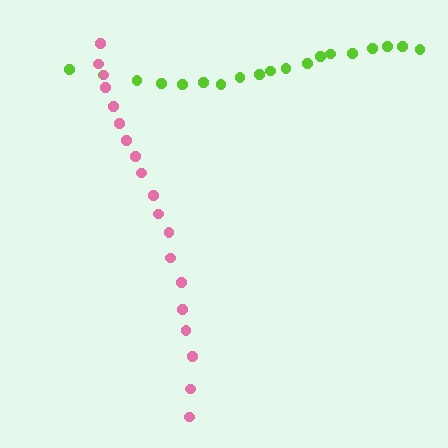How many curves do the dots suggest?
There are 2 distinct paths.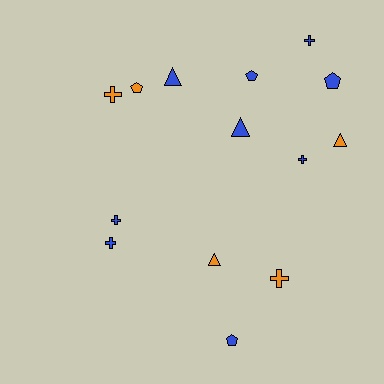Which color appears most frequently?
Blue, with 9 objects.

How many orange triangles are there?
There are 2 orange triangles.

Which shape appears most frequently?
Cross, with 6 objects.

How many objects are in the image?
There are 14 objects.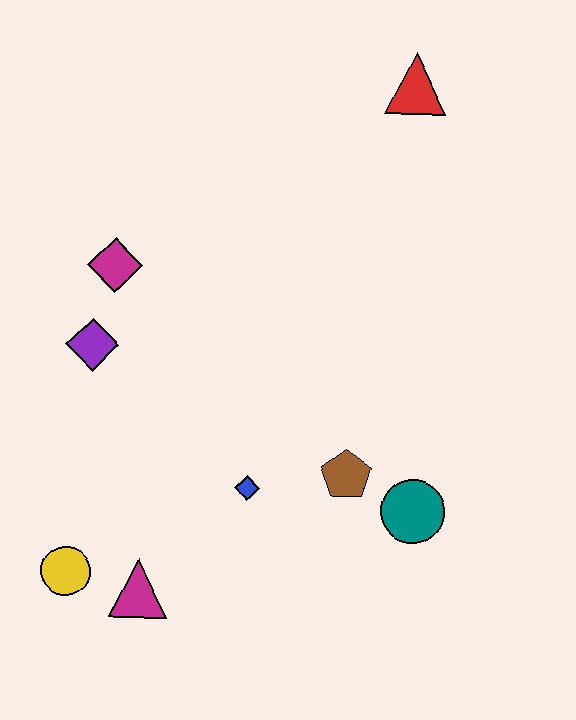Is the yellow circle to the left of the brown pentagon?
Yes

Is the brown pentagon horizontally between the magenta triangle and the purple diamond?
No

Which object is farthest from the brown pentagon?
The red triangle is farthest from the brown pentagon.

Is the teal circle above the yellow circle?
Yes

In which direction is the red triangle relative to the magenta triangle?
The red triangle is above the magenta triangle.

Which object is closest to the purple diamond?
The magenta diamond is closest to the purple diamond.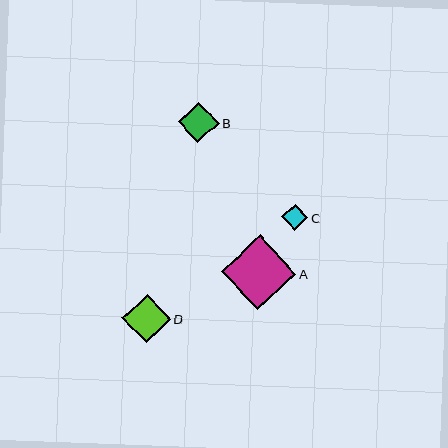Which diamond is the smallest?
Diamond C is the smallest with a size of approximately 26 pixels.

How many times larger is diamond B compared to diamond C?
Diamond B is approximately 1.6 times the size of diamond C.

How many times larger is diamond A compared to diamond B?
Diamond A is approximately 1.8 times the size of diamond B.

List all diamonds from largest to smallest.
From largest to smallest: A, D, B, C.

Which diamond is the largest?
Diamond A is the largest with a size of approximately 75 pixels.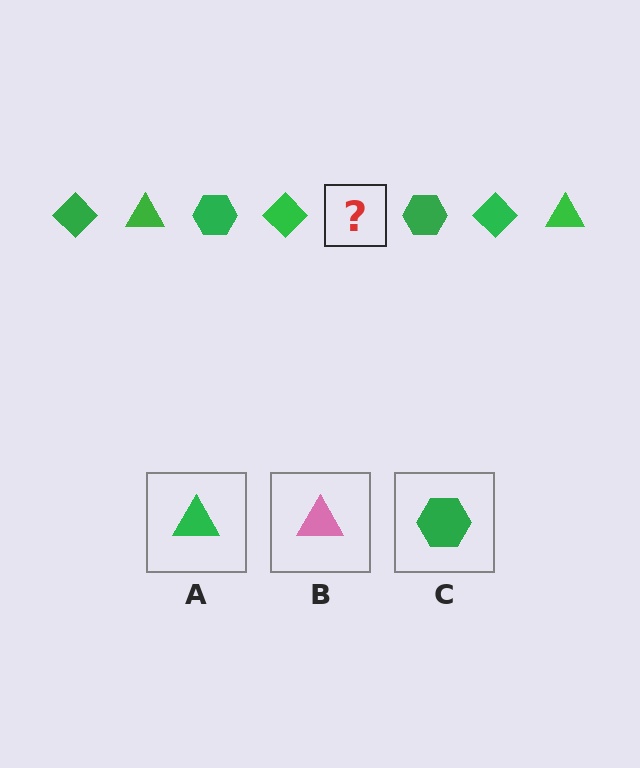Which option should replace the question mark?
Option A.